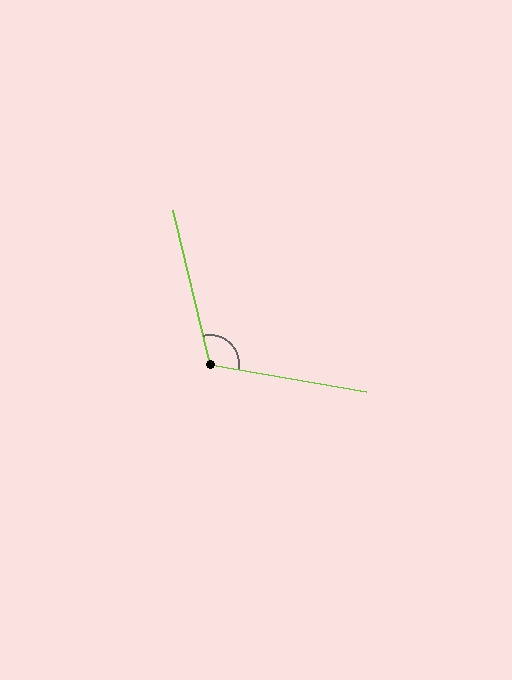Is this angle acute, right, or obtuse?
It is obtuse.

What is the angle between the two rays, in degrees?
Approximately 113 degrees.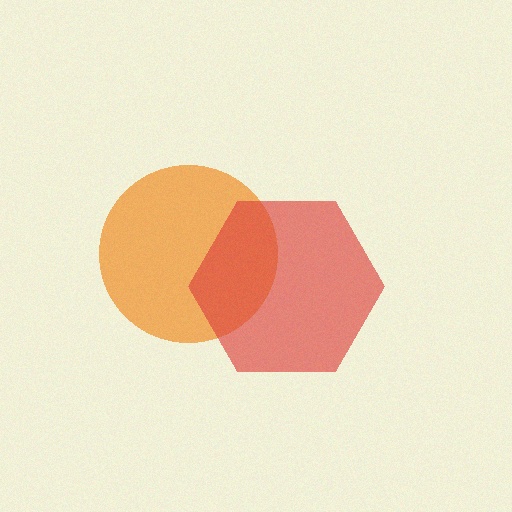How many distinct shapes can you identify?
There are 2 distinct shapes: an orange circle, a red hexagon.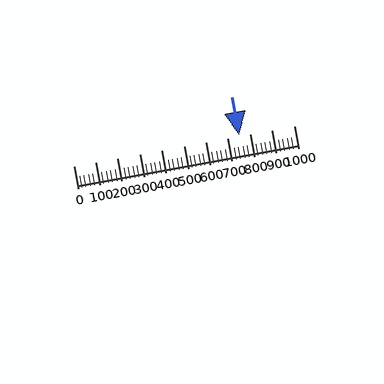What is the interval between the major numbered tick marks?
The major tick marks are spaced 100 units apart.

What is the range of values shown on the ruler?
The ruler shows values from 0 to 1000.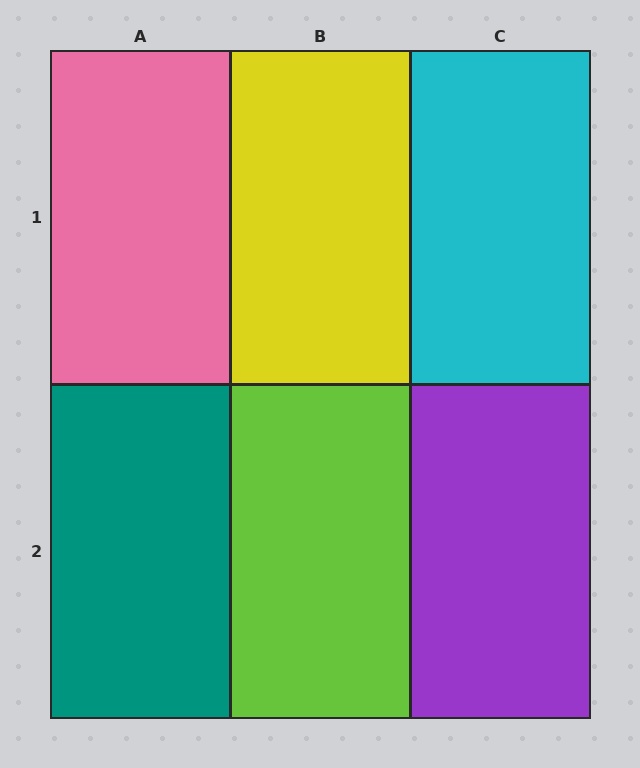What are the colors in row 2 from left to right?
Teal, lime, purple.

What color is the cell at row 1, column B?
Yellow.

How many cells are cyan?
1 cell is cyan.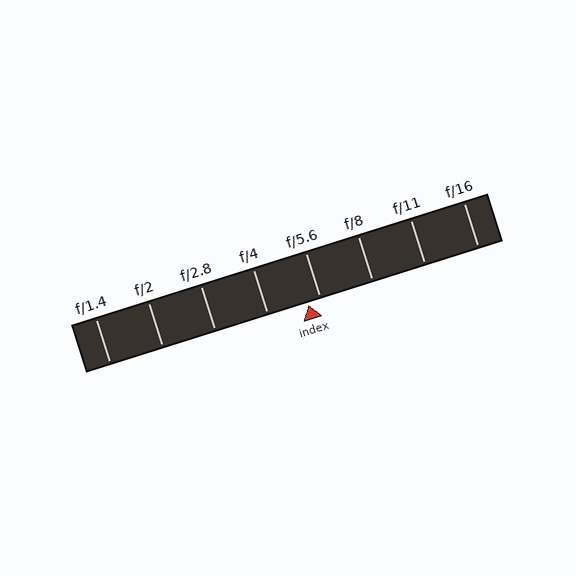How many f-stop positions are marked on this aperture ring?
There are 8 f-stop positions marked.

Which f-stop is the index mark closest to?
The index mark is closest to f/5.6.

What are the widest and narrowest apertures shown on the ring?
The widest aperture shown is f/1.4 and the narrowest is f/16.